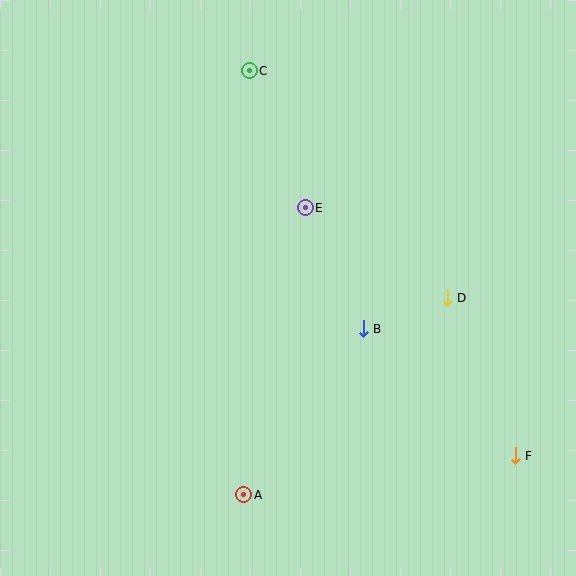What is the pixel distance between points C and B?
The distance between C and B is 282 pixels.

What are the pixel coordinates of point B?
Point B is at (363, 329).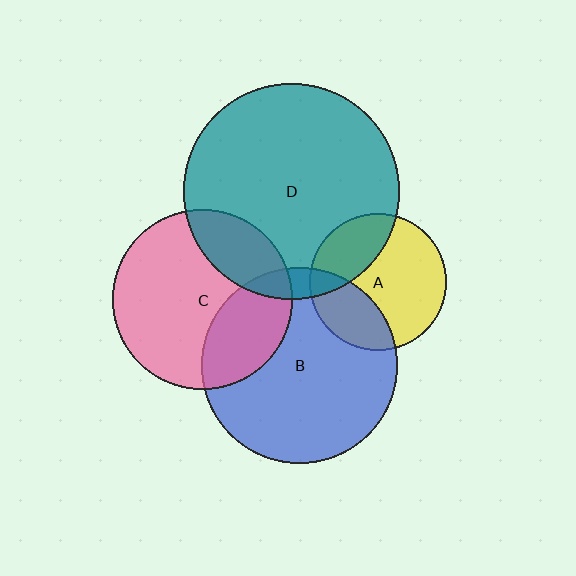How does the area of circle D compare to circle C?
Approximately 1.4 times.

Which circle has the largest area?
Circle D (teal).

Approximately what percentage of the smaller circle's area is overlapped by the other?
Approximately 30%.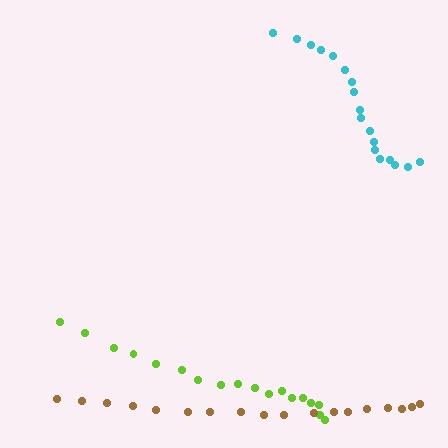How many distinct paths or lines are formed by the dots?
There are 3 distinct paths.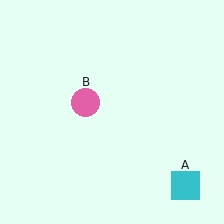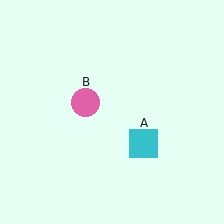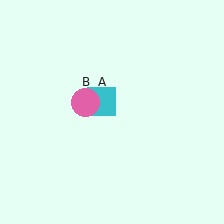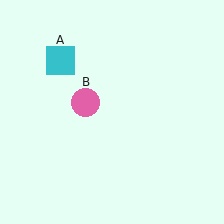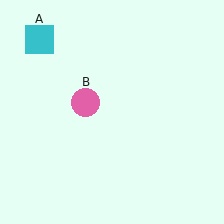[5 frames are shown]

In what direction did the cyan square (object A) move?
The cyan square (object A) moved up and to the left.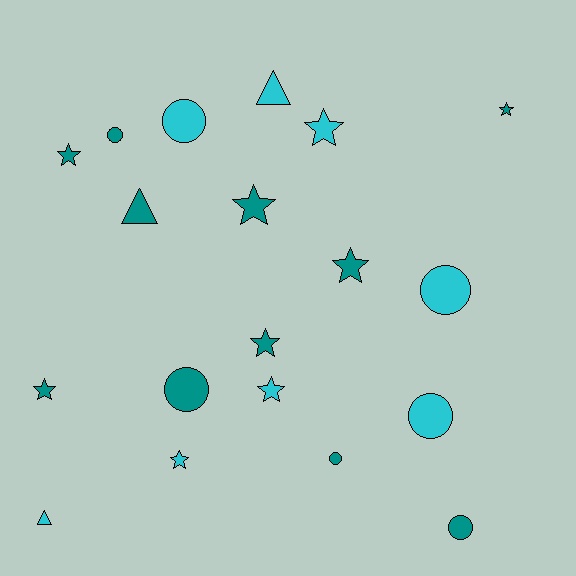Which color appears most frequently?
Teal, with 11 objects.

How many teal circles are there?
There are 4 teal circles.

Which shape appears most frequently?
Star, with 9 objects.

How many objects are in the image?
There are 19 objects.